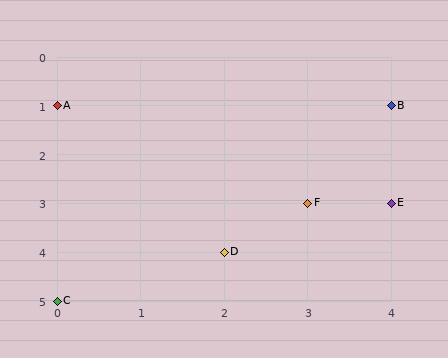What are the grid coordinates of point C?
Point C is at grid coordinates (0, 5).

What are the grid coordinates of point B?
Point B is at grid coordinates (4, 1).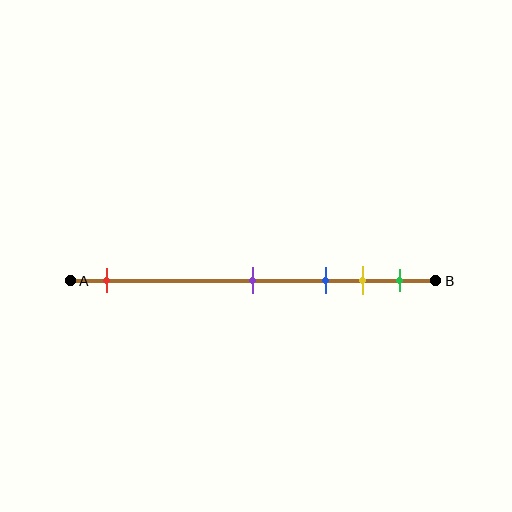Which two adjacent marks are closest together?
The yellow and green marks are the closest adjacent pair.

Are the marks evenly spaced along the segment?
No, the marks are not evenly spaced.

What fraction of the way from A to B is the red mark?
The red mark is approximately 10% (0.1) of the way from A to B.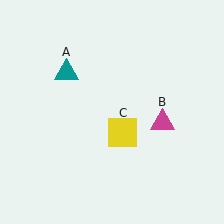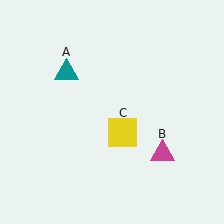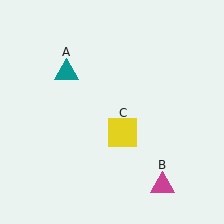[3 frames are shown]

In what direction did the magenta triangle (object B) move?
The magenta triangle (object B) moved down.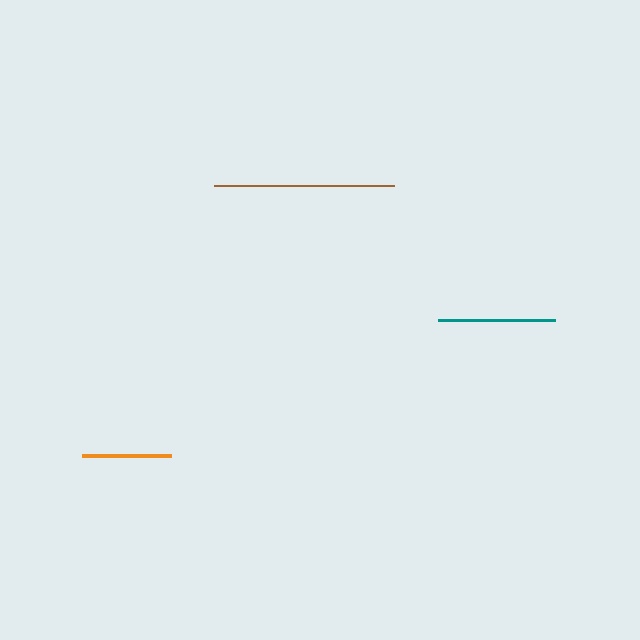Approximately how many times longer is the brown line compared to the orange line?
The brown line is approximately 2.0 times the length of the orange line.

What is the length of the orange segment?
The orange segment is approximately 89 pixels long.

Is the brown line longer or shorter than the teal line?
The brown line is longer than the teal line.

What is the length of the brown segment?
The brown segment is approximately 180 pixels long.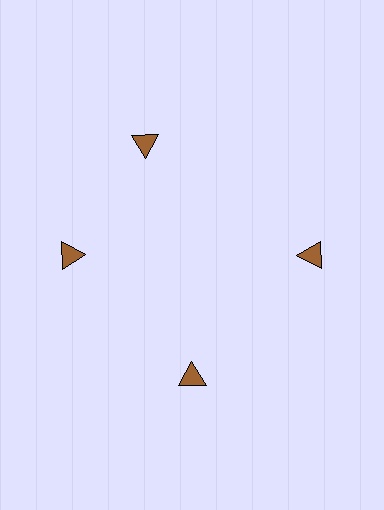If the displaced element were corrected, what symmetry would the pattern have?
It would have 4-fold rotational symmetry — the pattern would map onto itself every 90 degrees.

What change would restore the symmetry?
The symmetry would be restored by rotating it back into even spacing with its neighbors so that all 4 triangles sit at equal angles and equal distance from the center.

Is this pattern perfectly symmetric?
No. The 4 brown triangles are arranged in a ring, but one element near the 12 o'clock position is rotated out of alignment along the ring, breaking the 4-fold rotational symmetry.